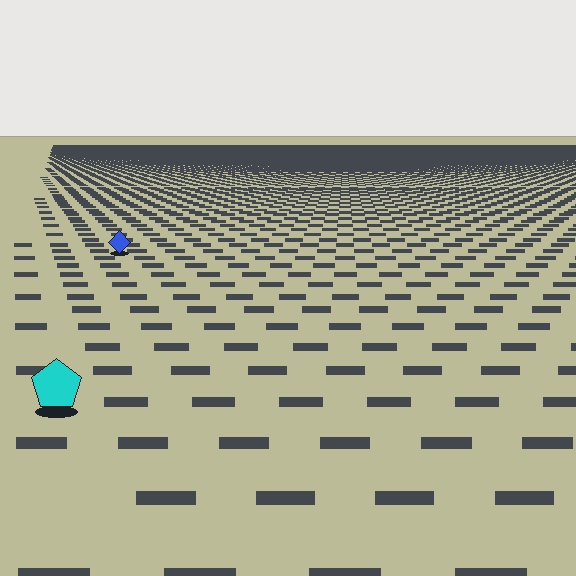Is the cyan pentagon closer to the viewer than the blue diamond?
Yes. The cyan pentagon is closer — you can tell from the texture gradient: the ground texture is coarser near it.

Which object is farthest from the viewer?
The blue diamond is farthest from the viewer. It appears smaller and the ground texture around it is denser.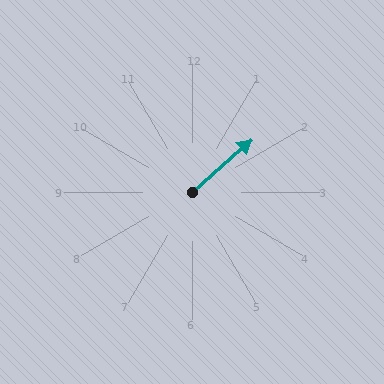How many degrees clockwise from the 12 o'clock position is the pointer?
Approximately 49 degrees.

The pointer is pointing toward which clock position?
Roughly 2 o'clock.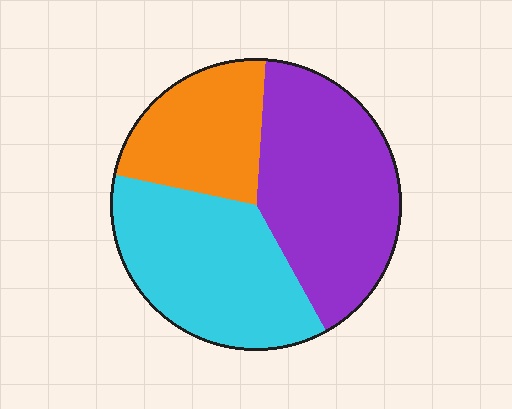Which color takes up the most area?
Purple, at roughly 40%.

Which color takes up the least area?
Orange, at roughly 25%.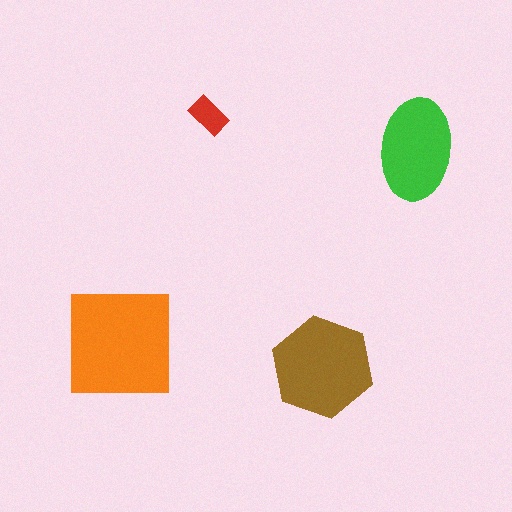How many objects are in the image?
There are 4 objects in the image.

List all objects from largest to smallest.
The orange square, the brown hexagon, the green ellipse, the red rectangle.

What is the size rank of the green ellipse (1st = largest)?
3rd.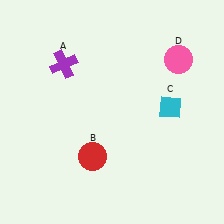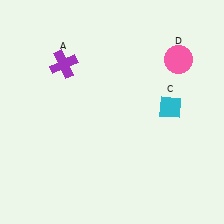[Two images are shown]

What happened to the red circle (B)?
The red circle (B) was removed in Image 2. It was in the bottom-left area of Image 1.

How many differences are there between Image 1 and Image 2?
There is 1 difference between the two images.